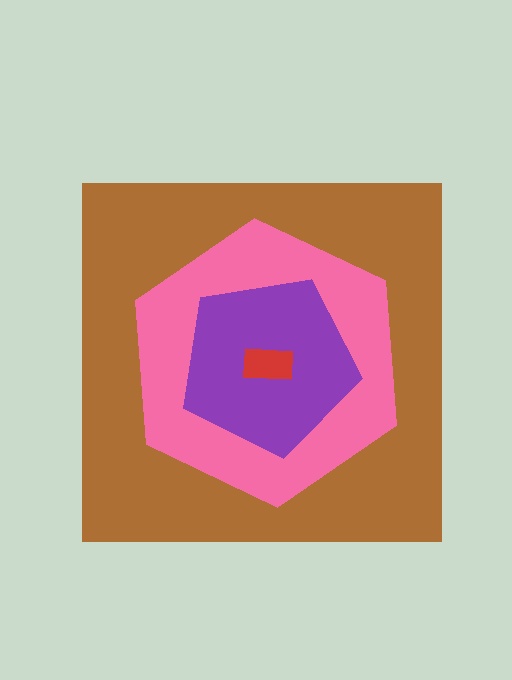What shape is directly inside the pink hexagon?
The purple pentagon.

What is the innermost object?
The red rectangle.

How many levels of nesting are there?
4.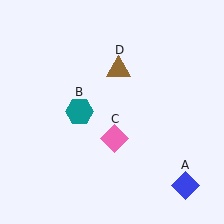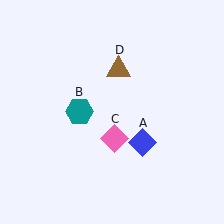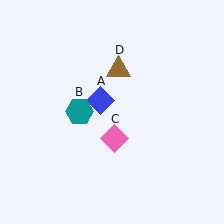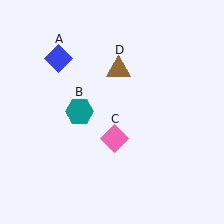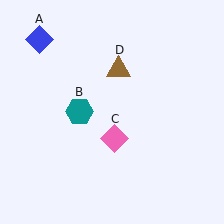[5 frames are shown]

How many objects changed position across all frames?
1 object changed position: blue diamond (object A).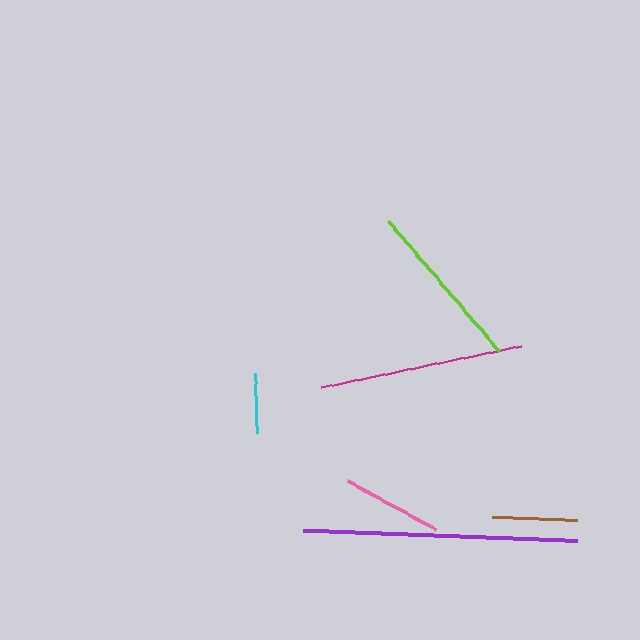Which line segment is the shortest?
The cyan line is the shortest at approximately 60 pixels.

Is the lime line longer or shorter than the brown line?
The lime line is longer than the brown line.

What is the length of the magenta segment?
The magenta segment is approximately 205 pixels long.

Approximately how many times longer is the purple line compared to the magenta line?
The purple line is approximately 1.3 times the length of the magenta line.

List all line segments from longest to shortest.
From longest to shortest: purple, magenta, lime, pink, brown, cyan.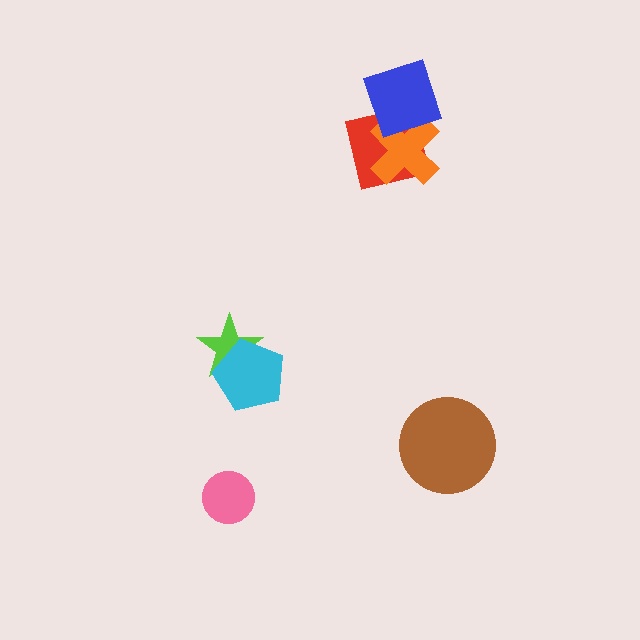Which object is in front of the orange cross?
The blue diamond is in front of the orange cross.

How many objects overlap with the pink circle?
0 objects overlap with the pink circle.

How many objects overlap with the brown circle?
0 objects overlap with the brown circle.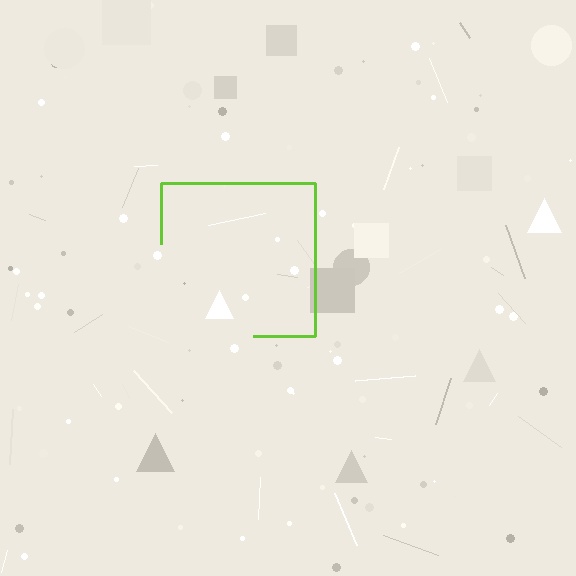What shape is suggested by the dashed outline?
The dashed outline suggests a square.